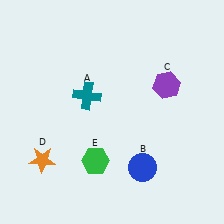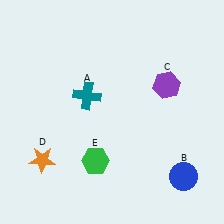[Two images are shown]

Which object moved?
The blue circle (B) moved right.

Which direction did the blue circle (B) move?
The blue circle (B) moved right.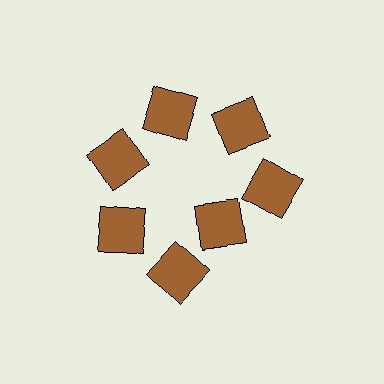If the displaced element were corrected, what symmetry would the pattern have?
It would have 7-fold rotational symmetry — the pattern would map onto itself every 51 degrees.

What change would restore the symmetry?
The symmetry would be restored by moving it outward, back onto the ring so that all 7 squares sit at equal angles and equal distance from the center.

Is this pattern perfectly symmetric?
No. The 7 brown squares are arranged in a ring, but one element near the 5 o'clock position is pulled inward toward the center, breaking the 7-fold rotational symmetry.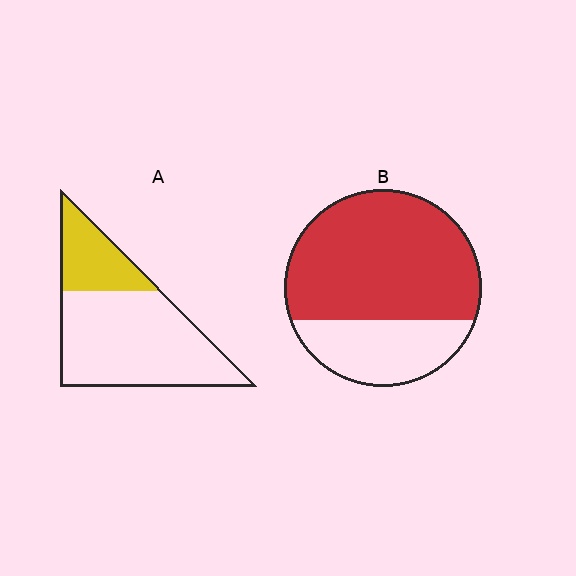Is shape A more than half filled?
No.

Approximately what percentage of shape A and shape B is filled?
A is approximately 25% and B is approximately 70%.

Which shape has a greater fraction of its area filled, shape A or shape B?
Shape B.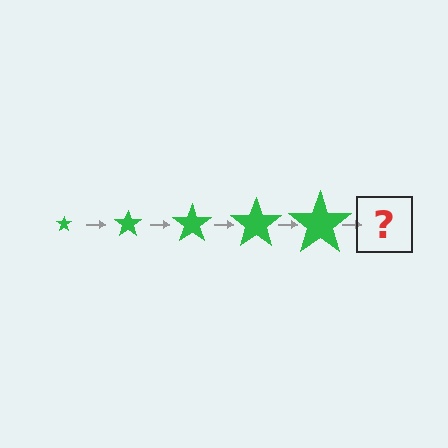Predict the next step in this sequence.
The next step is a green star, larger than the previous one.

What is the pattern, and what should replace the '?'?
The pattern is that the star gets progressively larger each step. The '?' should be a green star, larger than the previous one.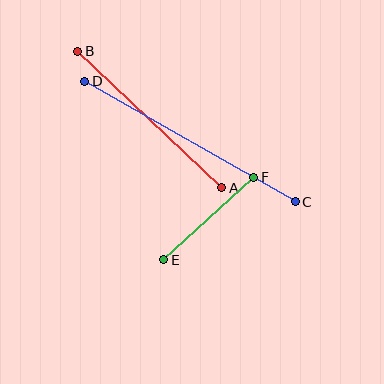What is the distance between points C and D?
The distance is approximately 242 pixels.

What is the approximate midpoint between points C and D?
The midpoint is at approximately (190, 142) pixels.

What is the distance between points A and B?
The distance is approximately 199 pixels.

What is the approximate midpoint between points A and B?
The midpoint is at approximately (150, 119) pixels.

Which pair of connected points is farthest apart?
Points C and D are farthest apart.